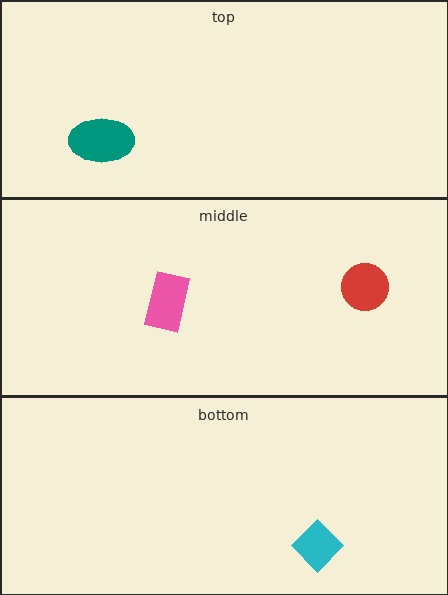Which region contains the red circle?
The middle region.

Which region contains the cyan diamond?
The bottom region.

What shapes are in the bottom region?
The cyan diamond.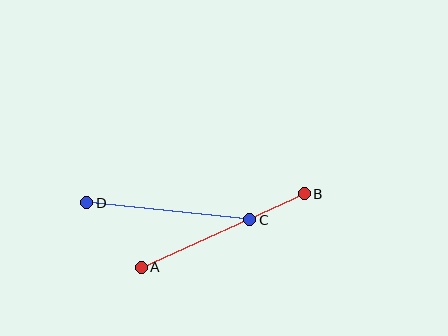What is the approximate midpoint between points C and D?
The midpoint is at approximately (168, 211) pixels.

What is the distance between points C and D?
The distance is approximately 164 pixels.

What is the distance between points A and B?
The distance is approximately 179 pixels.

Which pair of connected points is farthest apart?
Points A and B are farthest apart.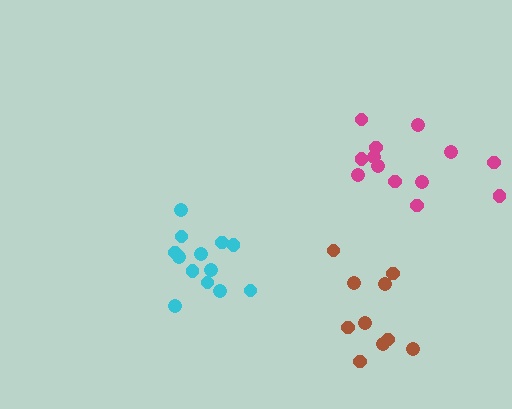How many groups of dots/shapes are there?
There are 3 groups.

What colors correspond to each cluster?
The clusters are colored: cyan, magenta, brown.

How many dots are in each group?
Group 1: 13 dots, Group 2: 13 dots, Group 3: 10 dots (36 total).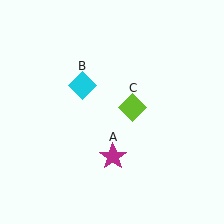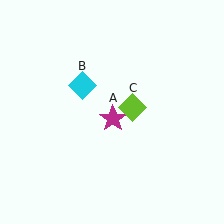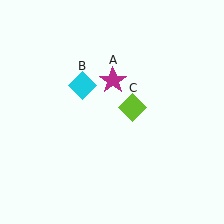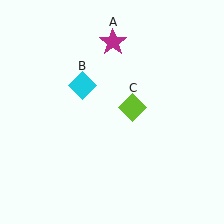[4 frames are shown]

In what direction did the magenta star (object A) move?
The magenta star (object A) moved up.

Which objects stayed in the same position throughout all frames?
Cyan diamond (object B) and lime diamond (object C) remained stationary.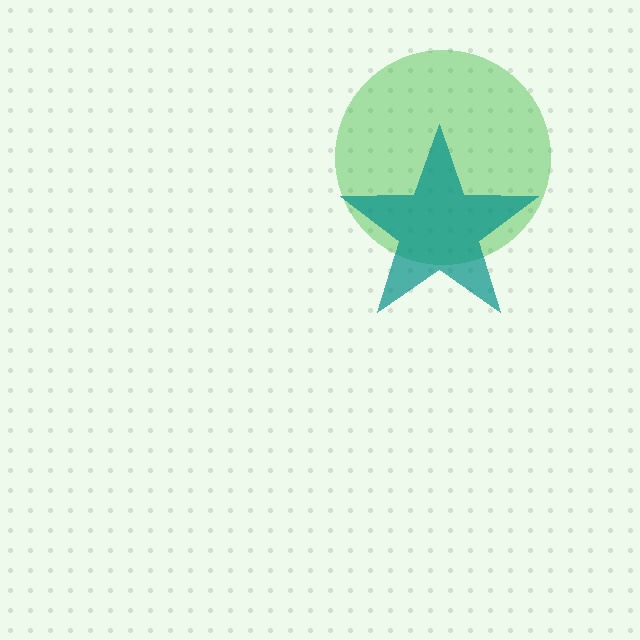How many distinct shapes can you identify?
There are 2 distinct shapes: a green circle, a teal star.